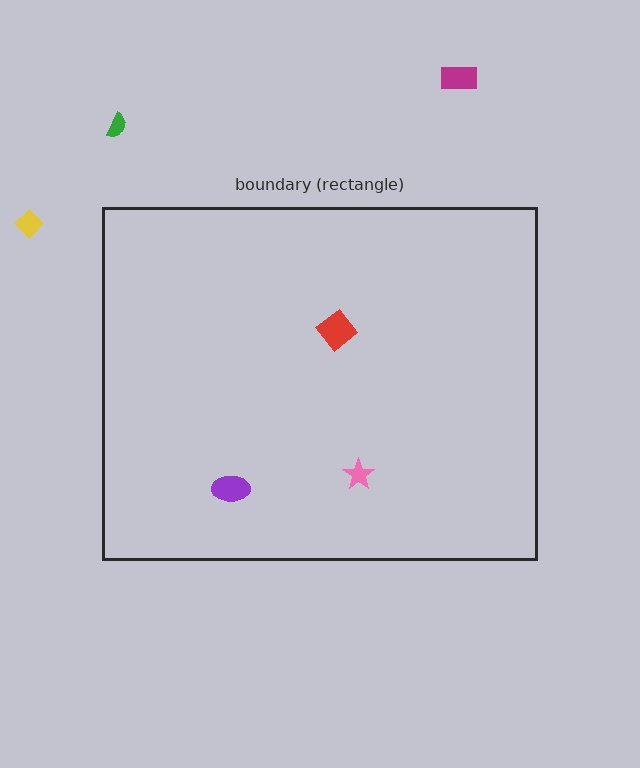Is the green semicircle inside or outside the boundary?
Outside.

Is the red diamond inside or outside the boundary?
Inside.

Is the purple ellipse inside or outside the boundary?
Inside.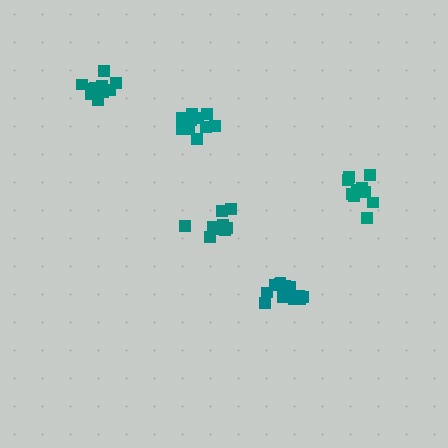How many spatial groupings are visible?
There are 5 spatial groupings.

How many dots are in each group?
Group 1: 9 dots, Group 2: 10 dots, Group 3: 13 dots, Group 4: 11 dots, Group 5: 10 dots (53 total).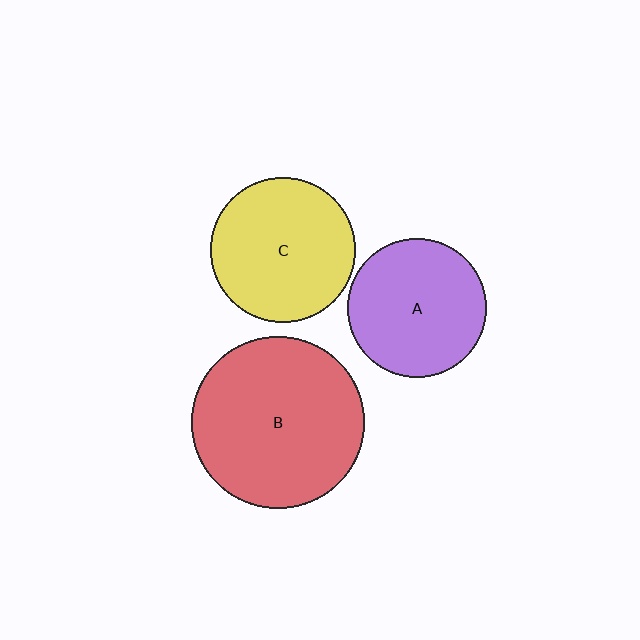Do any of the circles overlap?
No, none of the circles overlap.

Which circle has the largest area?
Circle B (red).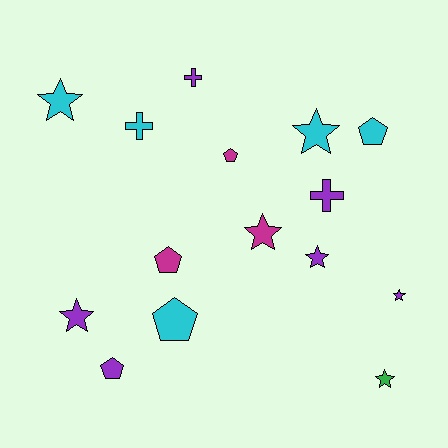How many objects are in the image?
There are 15 objects.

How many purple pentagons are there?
There is 1 purple pentagon.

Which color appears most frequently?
Purple, with 6 objects.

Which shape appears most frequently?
Star, with 7 objects.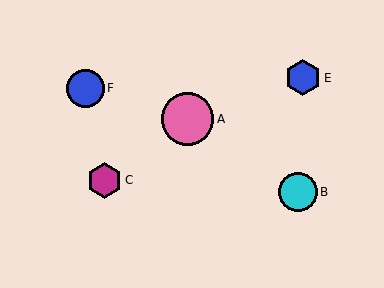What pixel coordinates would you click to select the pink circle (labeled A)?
Click at (187, 119) to select the pink circle A.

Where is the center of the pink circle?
The center of the pink circle is at (187, 119).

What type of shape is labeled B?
Shape B is a cyan circle.